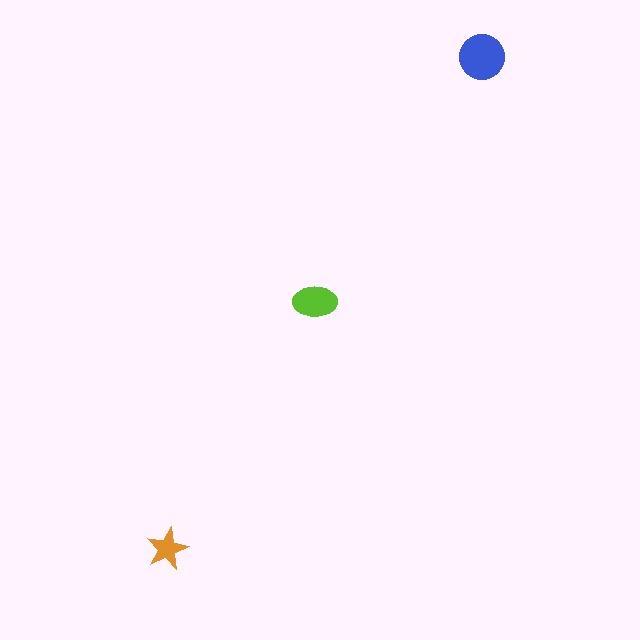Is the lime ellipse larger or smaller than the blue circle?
Smaller.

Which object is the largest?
The blue circle.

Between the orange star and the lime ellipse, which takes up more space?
The lime ellipse.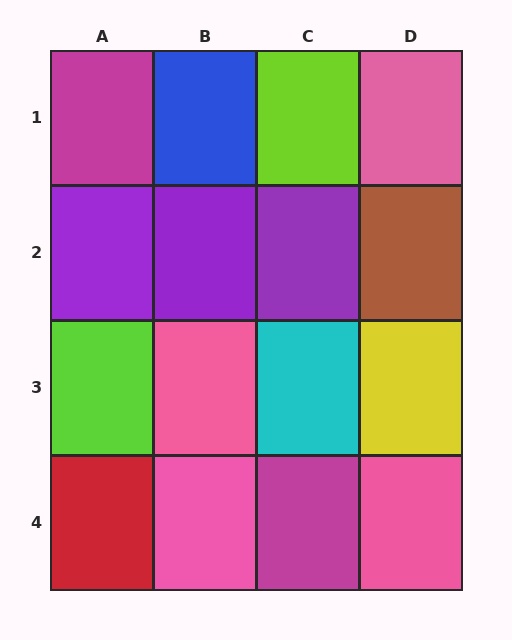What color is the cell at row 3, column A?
Lime.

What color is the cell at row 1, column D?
Pink.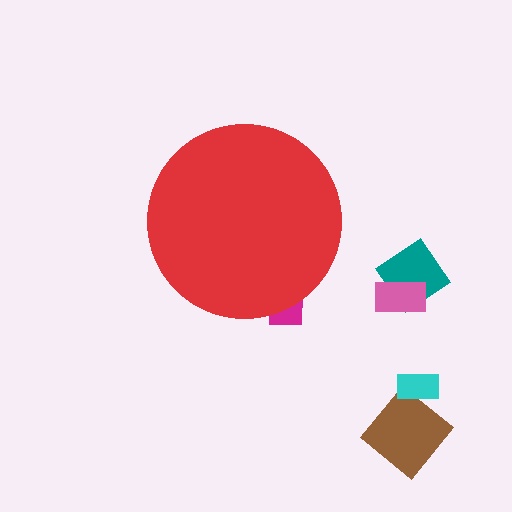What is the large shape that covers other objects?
A red circle.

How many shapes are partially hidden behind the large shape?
1 shape is partially hidden.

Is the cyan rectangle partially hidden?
No, the cyan rectangle is fully visible.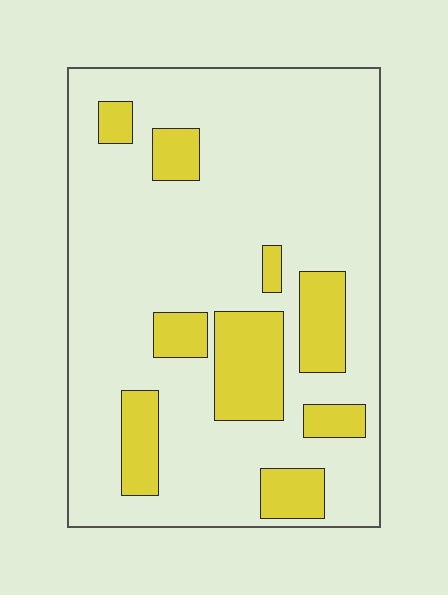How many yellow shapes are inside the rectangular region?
9.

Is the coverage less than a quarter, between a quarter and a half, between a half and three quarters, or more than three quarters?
Less than a quarter.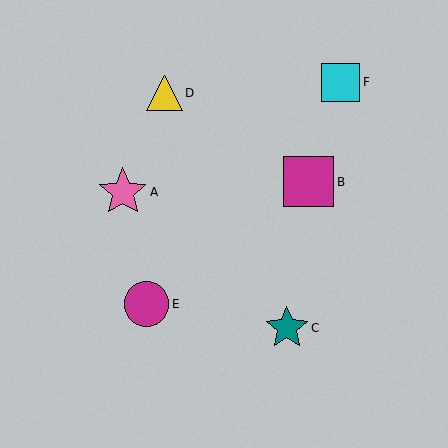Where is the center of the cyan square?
The center of the cyan square is at (341, 82).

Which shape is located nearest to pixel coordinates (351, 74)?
The cyan square (labeled F) at (341, 82) is nearest to that location.